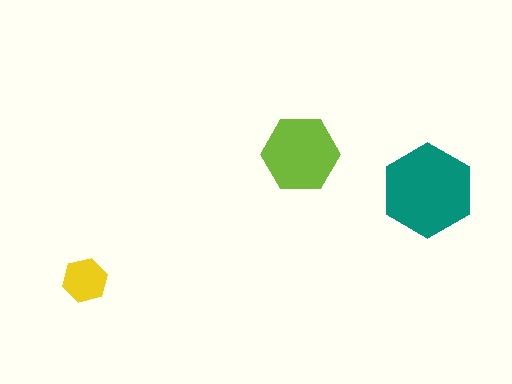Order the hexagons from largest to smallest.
the teal one, the lime one, the yellow one.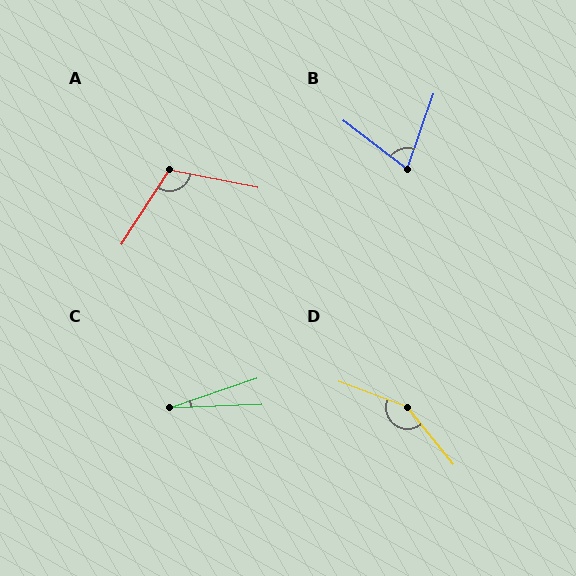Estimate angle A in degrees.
Approximately 111 degrees.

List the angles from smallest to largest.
C (17°), B (72°), A (111°), D (149°).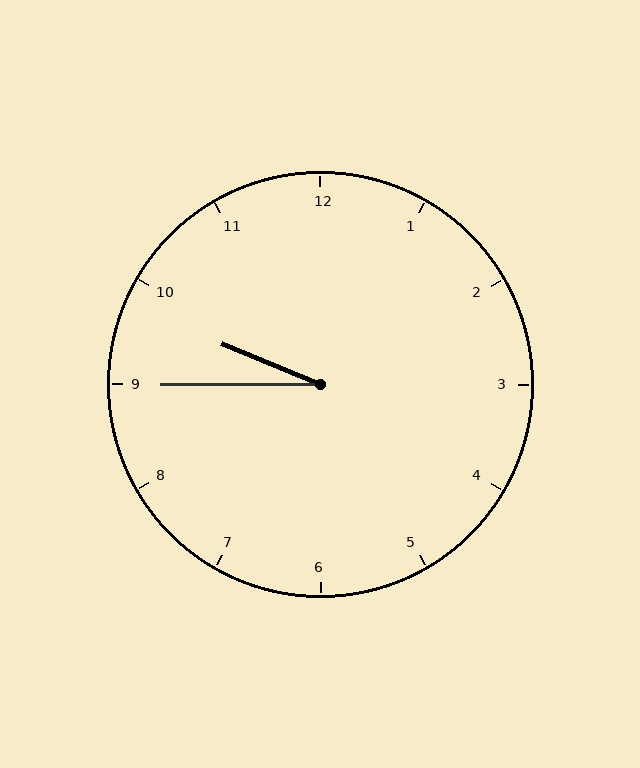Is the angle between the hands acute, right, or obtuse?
It is acute.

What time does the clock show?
9:45.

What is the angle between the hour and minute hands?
Approximately 22 degrees.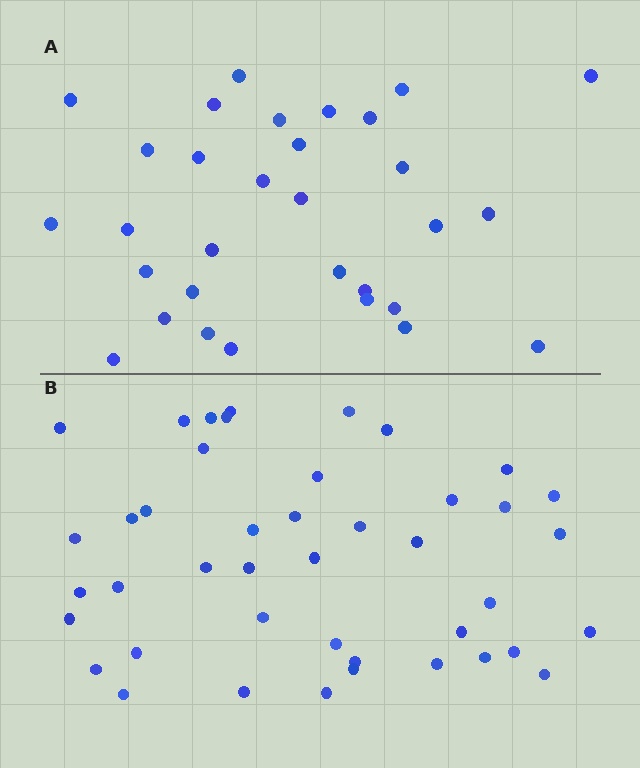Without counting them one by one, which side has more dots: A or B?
Region B (the bottom region) has more dots.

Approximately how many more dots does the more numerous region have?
Region B has roughly 12 or so more dots than region A.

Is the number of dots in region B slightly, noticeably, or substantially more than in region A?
Region B has noticeably more, but not dramatically so. The ratio is roughly 1.4 to 1.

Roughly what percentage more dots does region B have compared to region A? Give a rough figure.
About 40% more.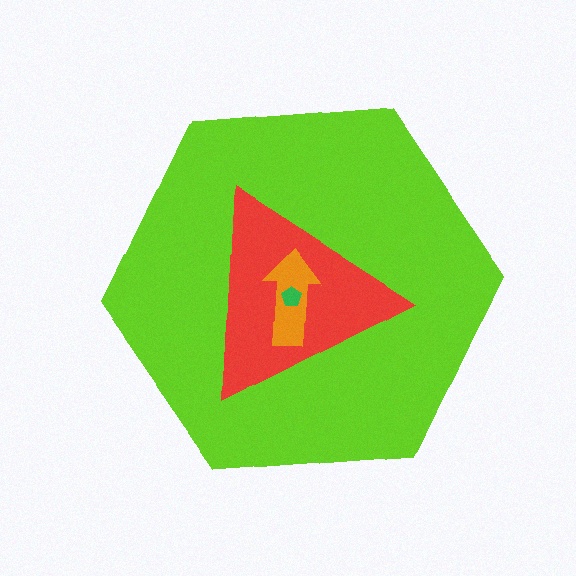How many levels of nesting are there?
4.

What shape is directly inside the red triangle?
The orange arrow.